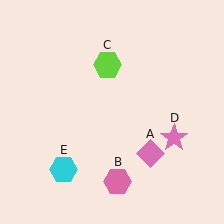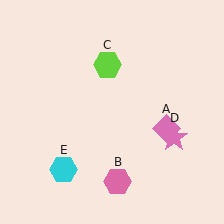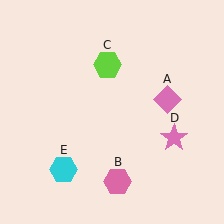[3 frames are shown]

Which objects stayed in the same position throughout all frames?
Pink hexagon (object B) and lime hexagon (object C) and pink star (object D) and cyan hexagon (object E) remained stationary.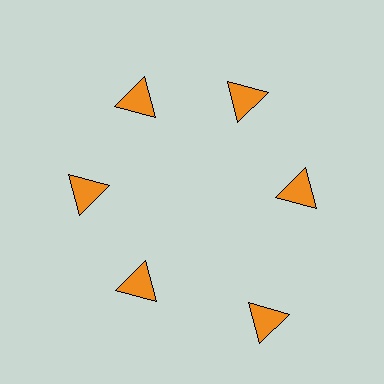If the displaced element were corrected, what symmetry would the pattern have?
It would have 6-fold rotational symmetry — the pattern would map onto itself every 60 degrees.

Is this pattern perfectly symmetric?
No. The 6 orange triangles are arranged in a ring, but one element near the 5 o'clock position is pushed outward from the center, breaking the 6-fold rotational symmetry.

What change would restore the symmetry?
The symmetry would be restored by moving it inward, back onto the ring so that all 6 triangles sit at equal angles and equal distance from the center.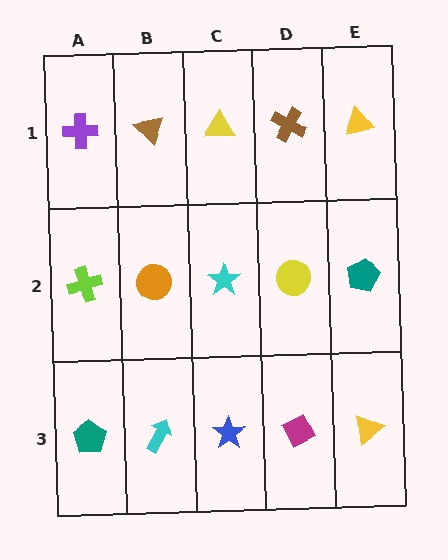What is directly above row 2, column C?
A yellow triangle.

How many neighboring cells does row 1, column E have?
2.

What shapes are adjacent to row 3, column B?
An orange circle (row 2, column B), a teal pentagon (row 3, column A), a blue star (row 3, column C).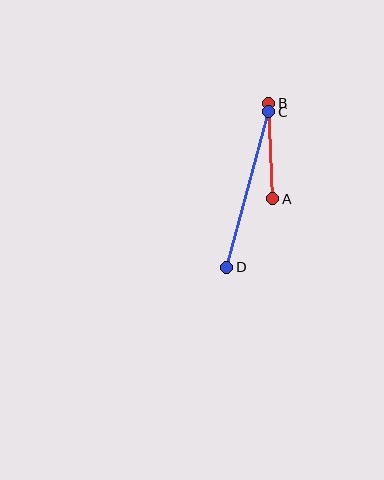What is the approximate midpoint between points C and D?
The midpoint is at approximately (248, 190) pixels.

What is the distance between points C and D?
The distance is approximately 161 pixels.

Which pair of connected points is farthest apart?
Points C and D are farthest apart.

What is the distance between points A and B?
The distance is approximately 96 pixels.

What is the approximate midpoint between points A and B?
The midpoint is at approximately (271, 151) pixels.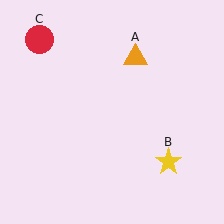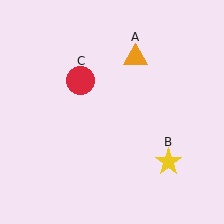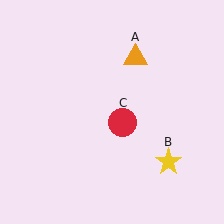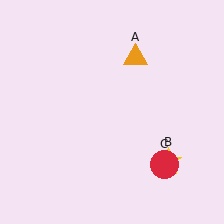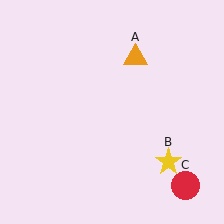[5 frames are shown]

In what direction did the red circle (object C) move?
The red circle (object C) moved down and to the right.